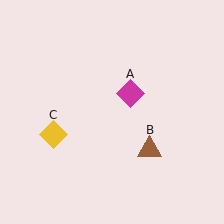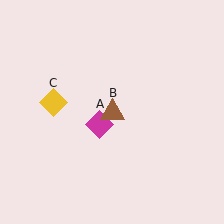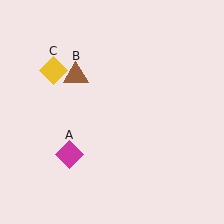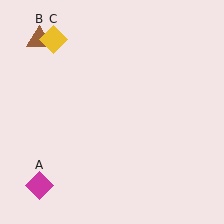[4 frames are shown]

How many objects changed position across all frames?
3 objects changed position: magenta diamond (object A), brown triangle (object B), yellow diamond (object C).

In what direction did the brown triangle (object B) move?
The brown triangle (object B) moved up and to the left.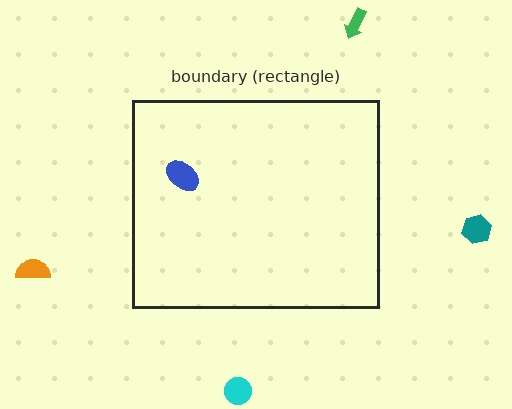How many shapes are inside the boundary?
1 inside, 4 outside.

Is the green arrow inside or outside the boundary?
Outside.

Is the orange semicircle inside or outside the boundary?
Outside.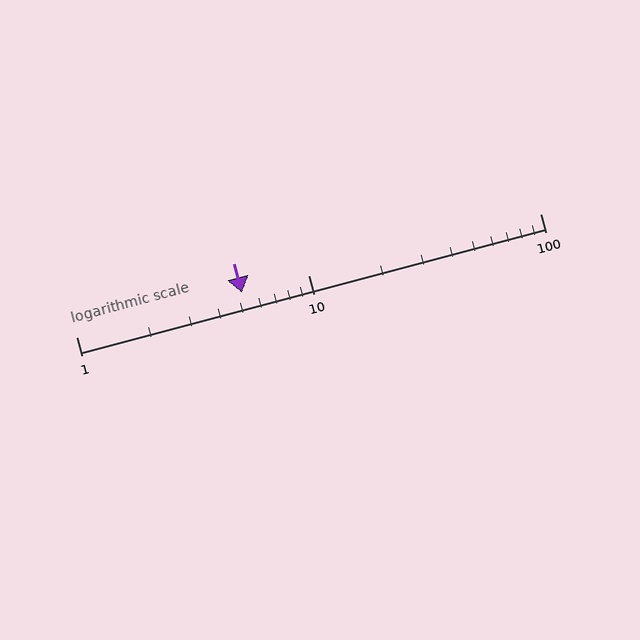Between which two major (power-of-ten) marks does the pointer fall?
The pointer is between 1 and 10.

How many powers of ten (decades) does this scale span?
The scale spans 2 decades, from 1 to 100.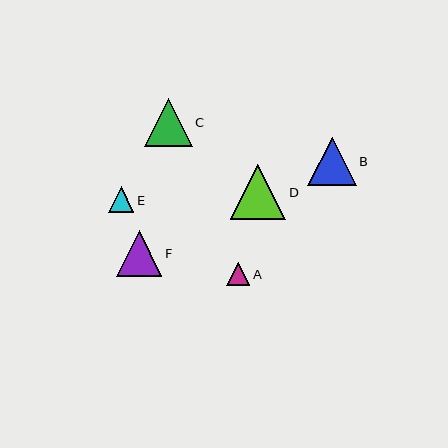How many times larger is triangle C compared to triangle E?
Triangle C is approximately 1.9 times the size of triangle E.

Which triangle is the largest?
Triangle D is the largest with a size of approximately 56 pixels.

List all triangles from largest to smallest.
From largest to smallest: D, B, C, F, E, A.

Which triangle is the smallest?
Triangle A is the smallest with a size of approximately 23 pixels.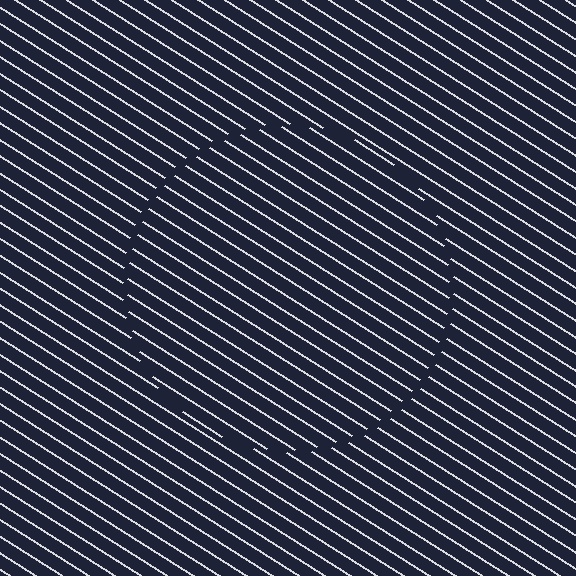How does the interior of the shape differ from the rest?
The interior of the shape contains the same grating, shifted by half a period — the contour is defined by the phase discontinuity where line-ends from the inner and outer gratings abut.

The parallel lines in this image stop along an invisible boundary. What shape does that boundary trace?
An illusory circle. The interior of the shape contains the same grating, shifted by half a period — the contour is defined by the phase discontinuity where line-ends from the inner and outer gratings abut.